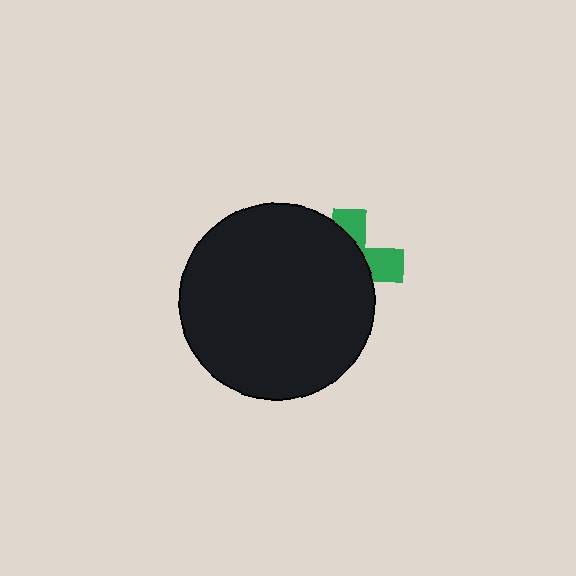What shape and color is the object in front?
The object in front is a black circle.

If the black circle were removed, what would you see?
You would see the complete green cross.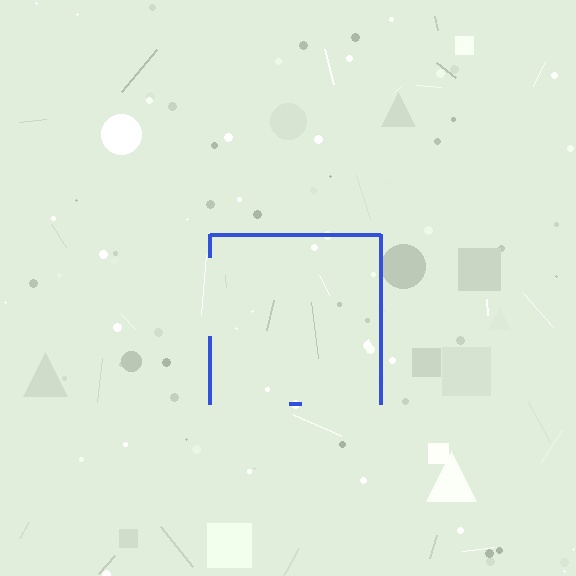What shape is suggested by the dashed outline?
The dashed outline suggests a square.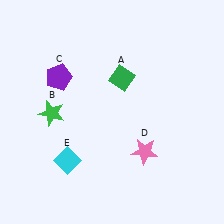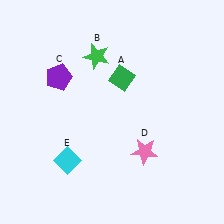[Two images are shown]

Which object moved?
The green star (B) moved up.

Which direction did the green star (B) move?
The green star (B) moved up.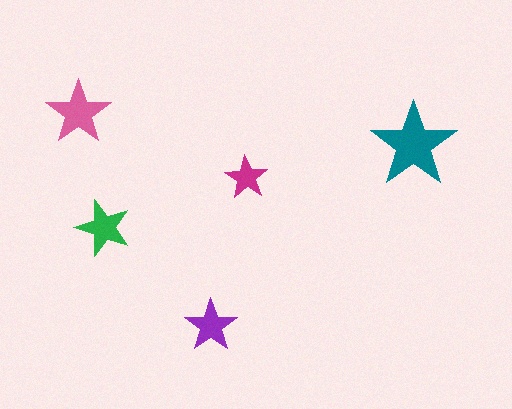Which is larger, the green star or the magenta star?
The green one.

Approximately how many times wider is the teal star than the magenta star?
About 2 times wider.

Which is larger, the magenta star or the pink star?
The pink one.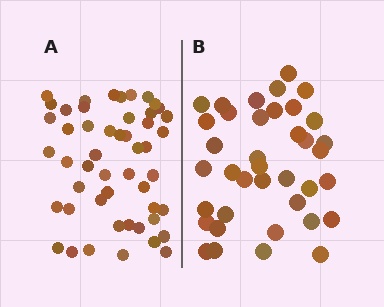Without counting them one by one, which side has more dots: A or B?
Region A (the left region) has more dots.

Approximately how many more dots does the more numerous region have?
Region A has roughly 12 or so more dots than region B.